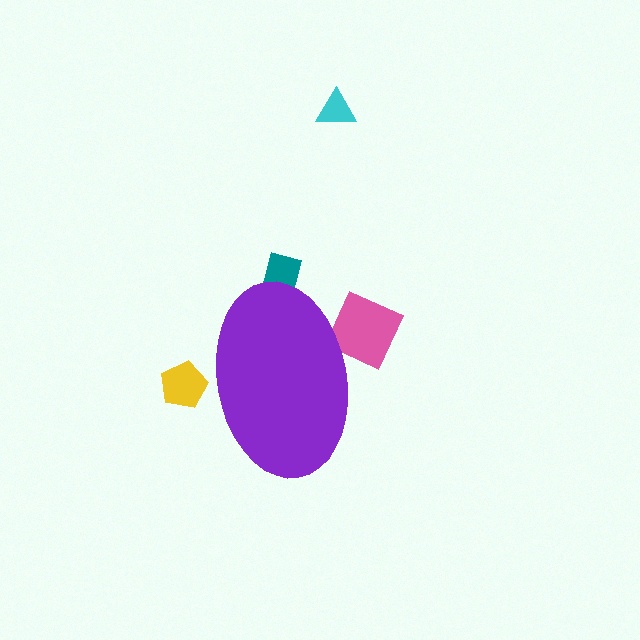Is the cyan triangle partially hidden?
No, the cyan triangle is fully visible.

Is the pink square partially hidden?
Yes, the pink square is partially hidden behind the purple ellipse.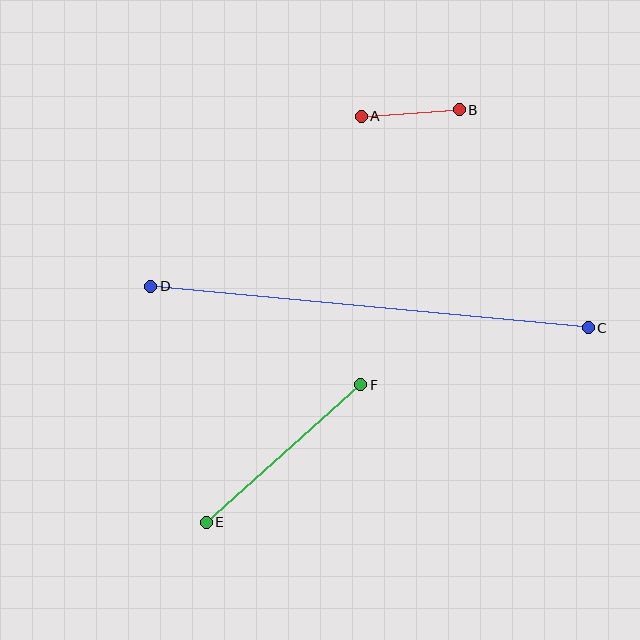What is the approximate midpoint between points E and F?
The midpoint is at approximately (284, 453) pixels.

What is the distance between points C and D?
The distance is approximately 440 pixels.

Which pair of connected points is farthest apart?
Points C and D are farthest apart.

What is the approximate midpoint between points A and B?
The midpoint is at approximately (410, 113) pixels.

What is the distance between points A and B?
The distance is approximately 98 pixels.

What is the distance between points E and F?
The distance is approximately 207 pixels.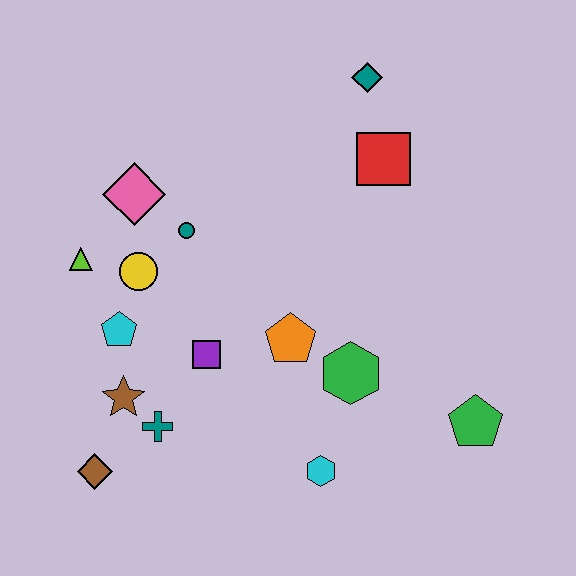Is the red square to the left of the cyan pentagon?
No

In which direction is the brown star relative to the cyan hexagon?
The brown star is to the left of the cyan hexagon.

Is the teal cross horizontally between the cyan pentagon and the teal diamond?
Yes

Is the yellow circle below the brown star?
No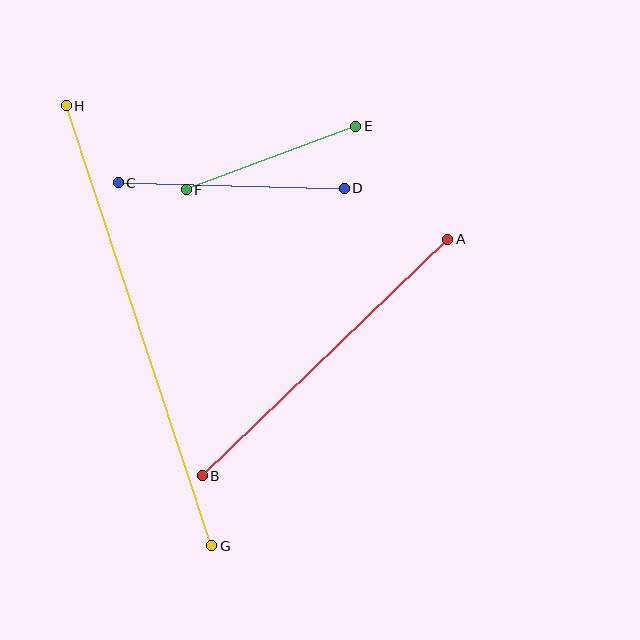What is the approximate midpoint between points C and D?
The midpoint is at approximately (231, 186) pixels.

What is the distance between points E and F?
The distance is approximately 181 pixels.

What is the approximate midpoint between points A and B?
The midpoint is at approximately (325, 358) pixels.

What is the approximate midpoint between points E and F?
The midpoint is at approximately (271, 158) pixels.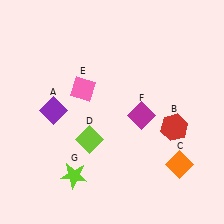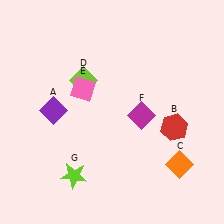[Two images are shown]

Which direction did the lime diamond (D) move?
The lime diamond (D) moved up.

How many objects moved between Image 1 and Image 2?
1 object moved between the two images.